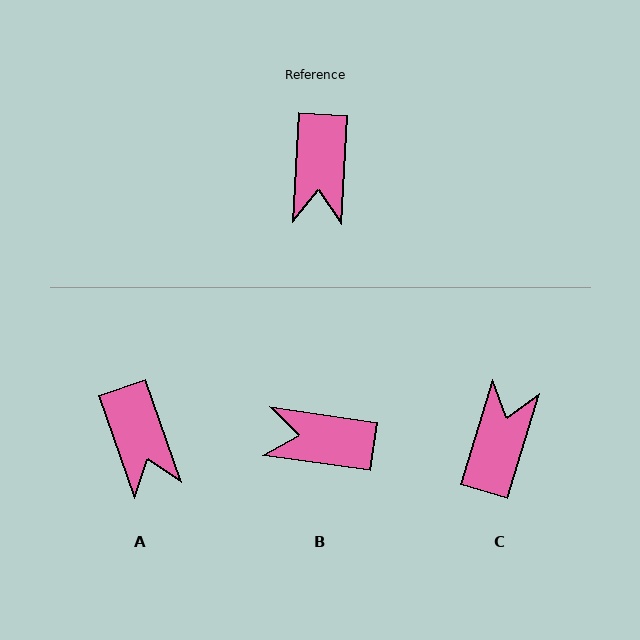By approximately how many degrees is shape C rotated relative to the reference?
Approximately 166 degrees counter-clockwise.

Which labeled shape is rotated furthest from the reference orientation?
C, about 166 degrees away.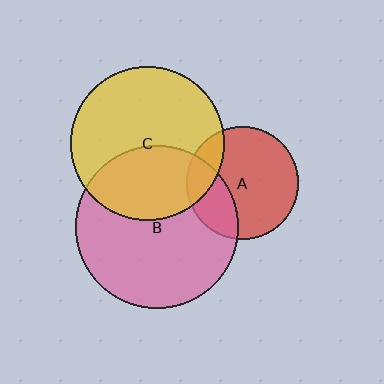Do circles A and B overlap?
Yes.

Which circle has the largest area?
Circle B (pink).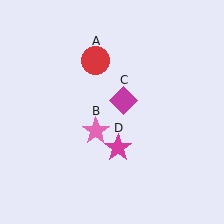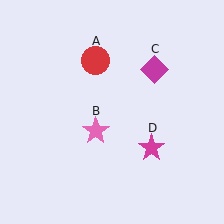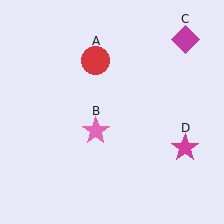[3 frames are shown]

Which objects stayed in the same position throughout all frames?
Red circle (object A) and pink star (object B) remained stationary.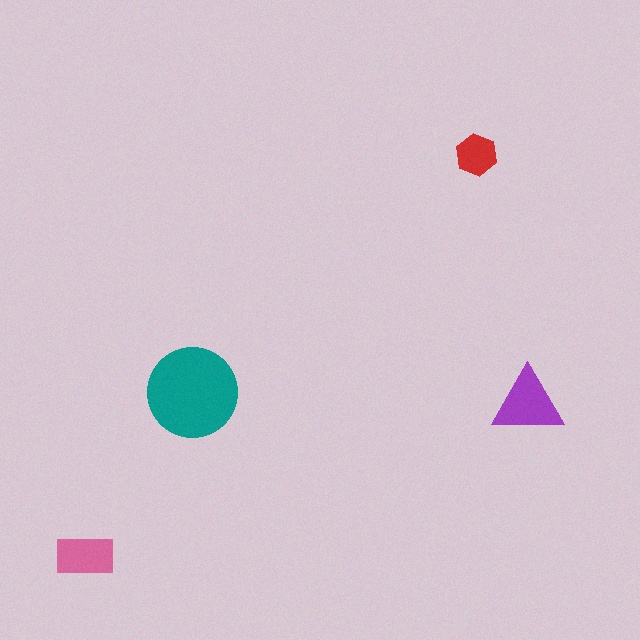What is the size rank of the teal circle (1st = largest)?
1st.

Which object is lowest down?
The pink rectangle is bottommost.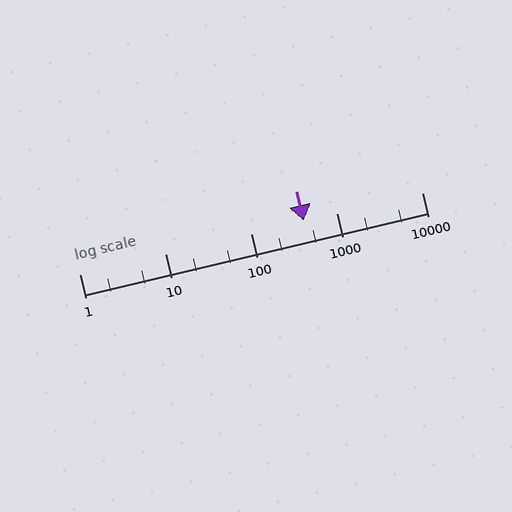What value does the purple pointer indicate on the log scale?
The pointer indicates approximately 420.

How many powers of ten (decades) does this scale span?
The scale spans 4 decades, from 1 to 10000.